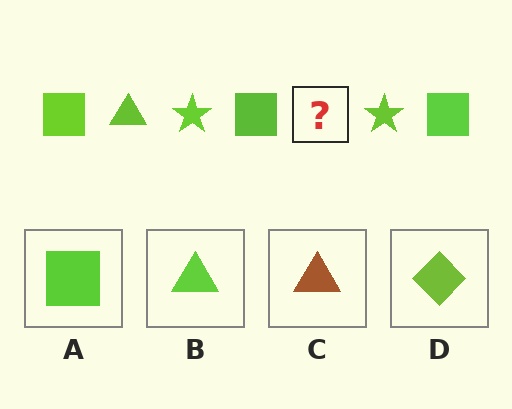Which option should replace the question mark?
Option B.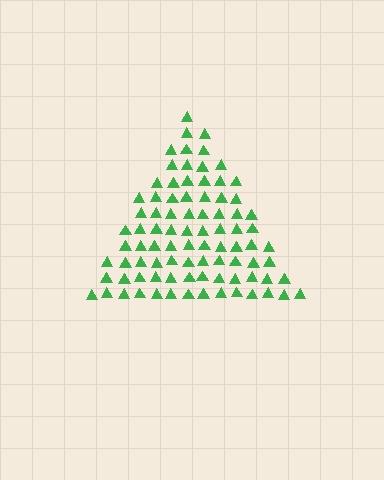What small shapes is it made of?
It is made of small triangles.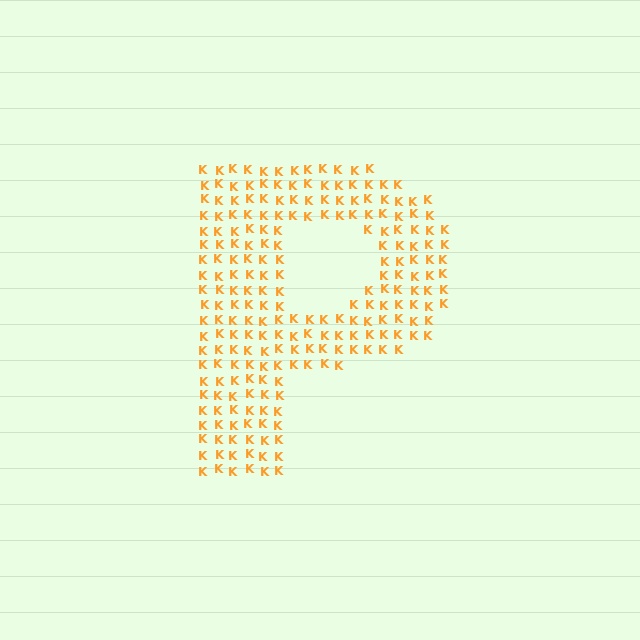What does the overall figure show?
The overall figure shows the letter P.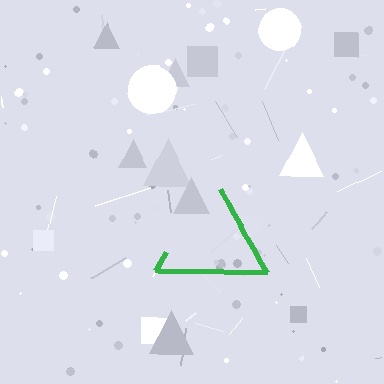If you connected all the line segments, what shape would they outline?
They would outline a triangle.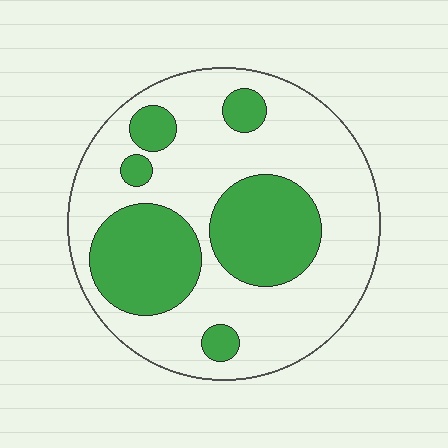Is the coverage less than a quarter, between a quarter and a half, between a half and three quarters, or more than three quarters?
Between a quarter and a half.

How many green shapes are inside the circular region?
6.